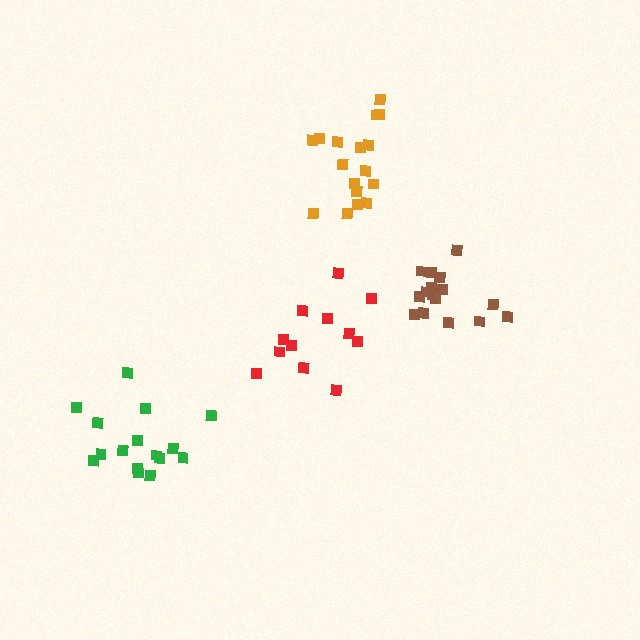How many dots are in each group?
Group 1: 16 dots, Group 2: 12 dots, Group 3: 17 dots, Group 4: 16 dots (61 total).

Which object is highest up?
The orange cluster is topmost.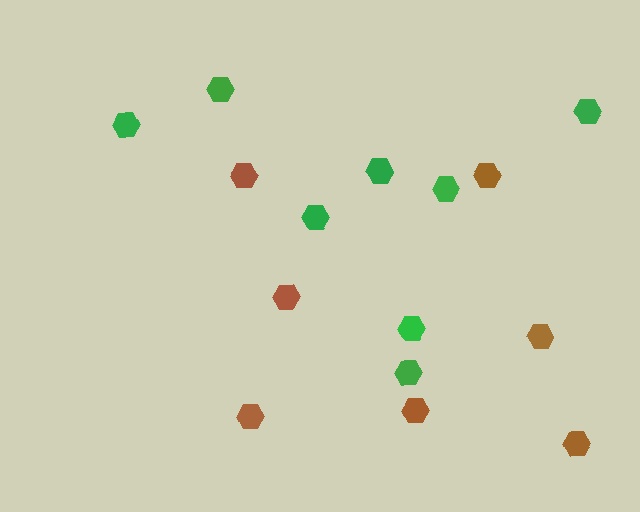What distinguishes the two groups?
There are 2 groups: one group of brown hexagons (7) and one group of green hexagons (8).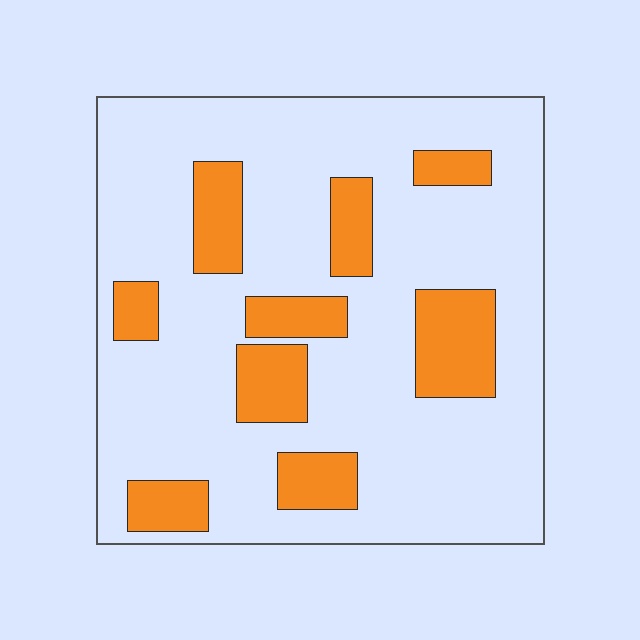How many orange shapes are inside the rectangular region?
9.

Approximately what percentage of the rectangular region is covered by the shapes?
Approximately 20%.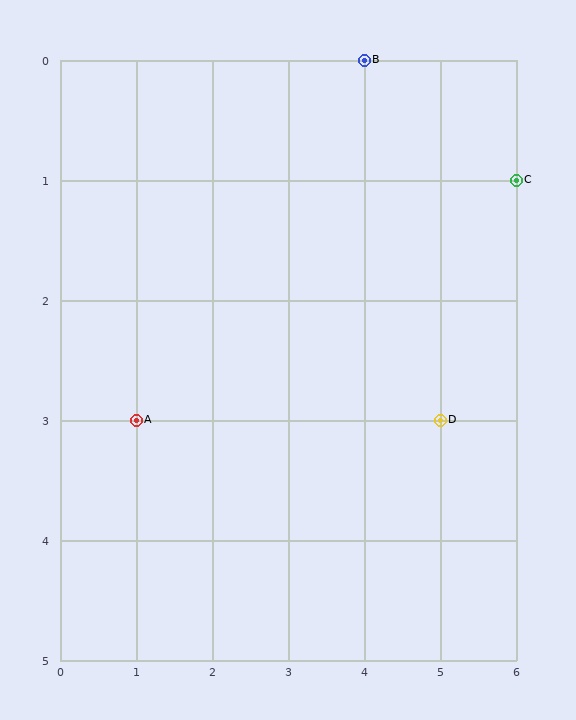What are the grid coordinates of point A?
Point A is at grid coordinates (1, 3).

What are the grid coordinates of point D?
Point D is at grid coordinates (5, 3).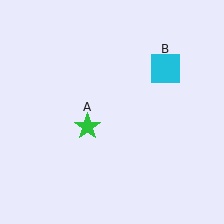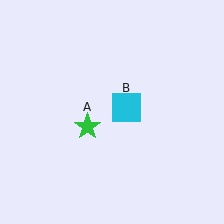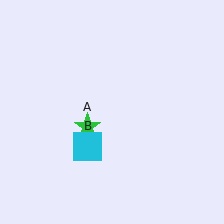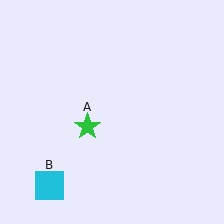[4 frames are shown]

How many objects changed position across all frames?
1 object changed position: cyan square (object B).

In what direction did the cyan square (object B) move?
The cyan square (object B) moved down and to the left.